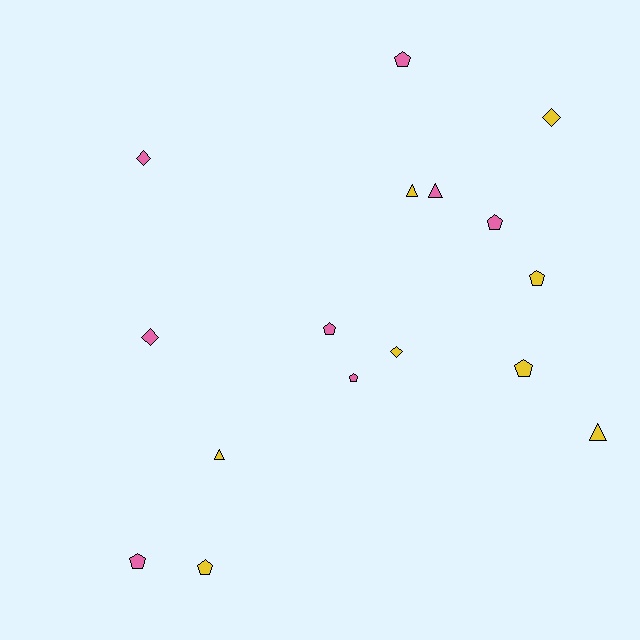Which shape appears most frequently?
Pentagon, with 8 objects.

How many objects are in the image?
There are 16 objects.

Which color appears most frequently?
Yellow, with 8 objects.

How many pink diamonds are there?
There are 2 pink diamonds.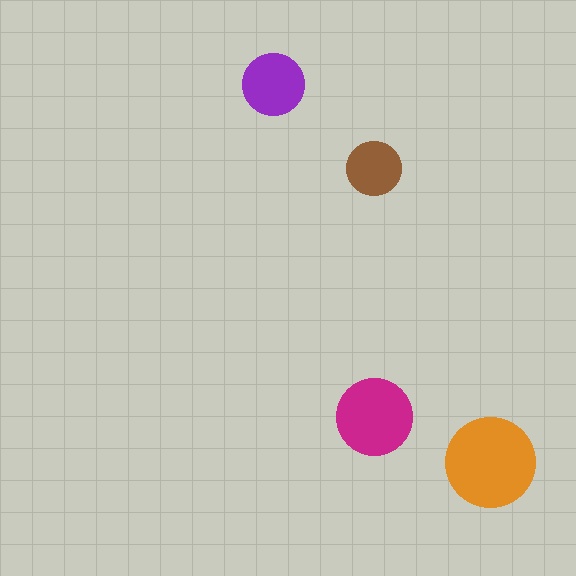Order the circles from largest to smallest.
the orange one, the magenta one, the purple one, the brown one.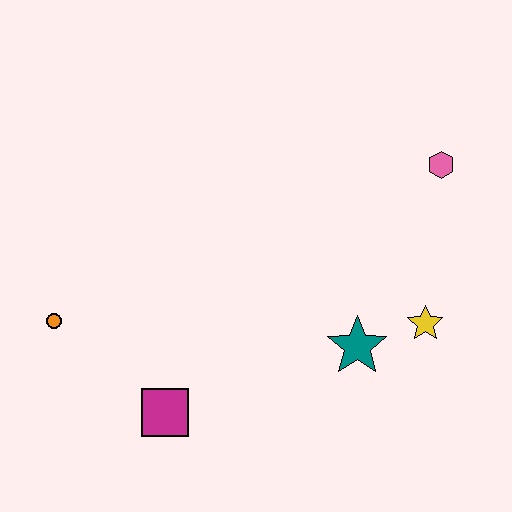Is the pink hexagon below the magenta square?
No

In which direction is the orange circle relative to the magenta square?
The orange circle is to the left of the magenta square.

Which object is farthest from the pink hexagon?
The orange circle is farthest from the pink hexagon.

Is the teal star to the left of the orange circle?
No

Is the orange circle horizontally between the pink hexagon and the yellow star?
No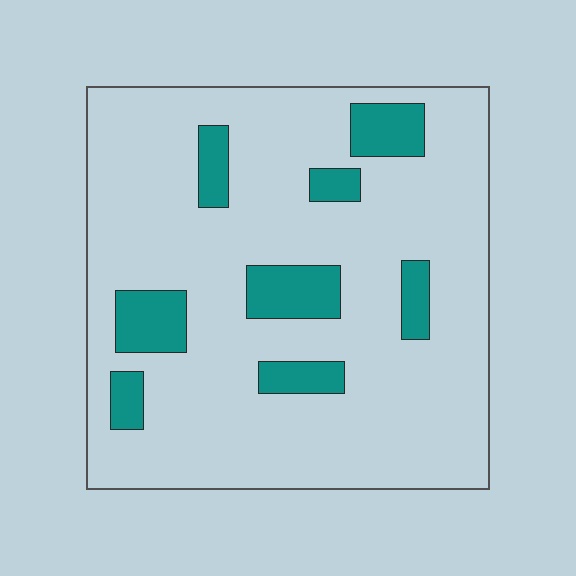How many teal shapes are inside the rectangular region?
8.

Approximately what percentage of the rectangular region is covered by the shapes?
Approximately 15%.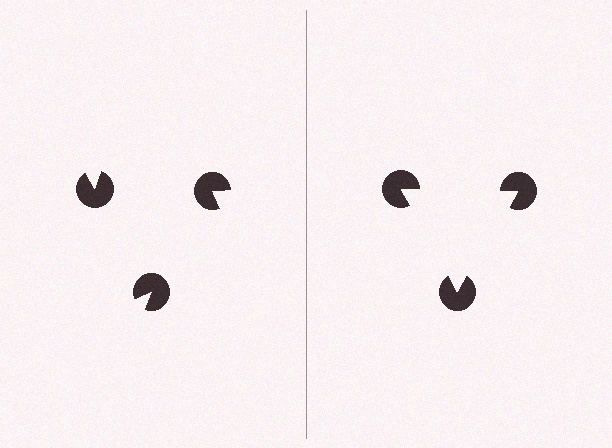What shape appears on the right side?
An illusory triangle.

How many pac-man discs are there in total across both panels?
6 — 3 on each side.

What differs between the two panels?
The pac-man discs are positioned identically on both sides; only the wedge orientations differ. On the right they align to a triangle; on the left they are misaligned.